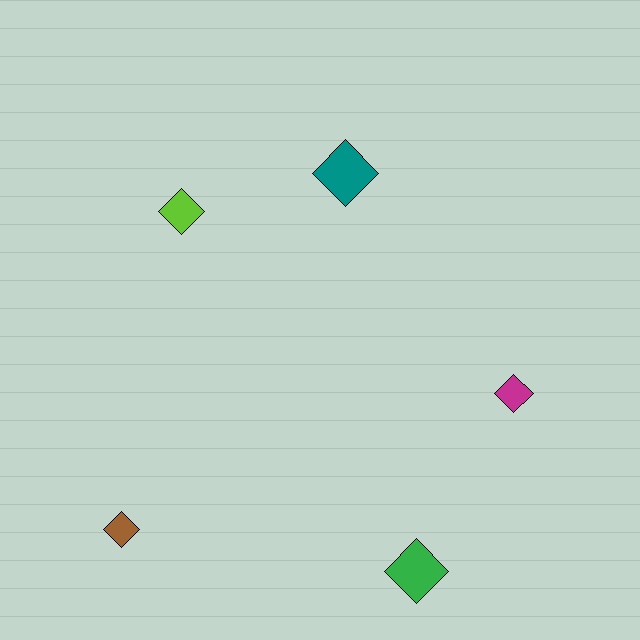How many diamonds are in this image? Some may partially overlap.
There are 5 diamonds.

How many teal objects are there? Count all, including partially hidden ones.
There is 1 teal object.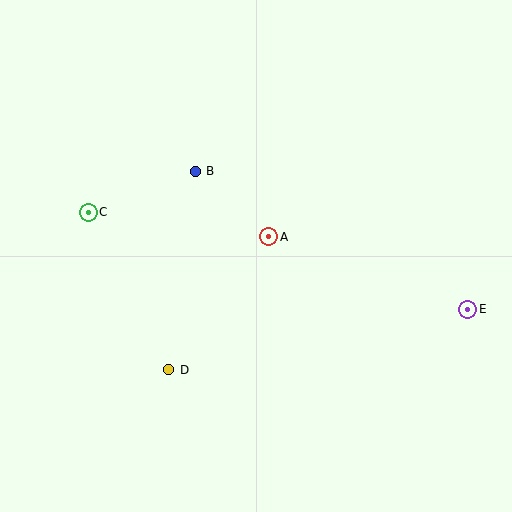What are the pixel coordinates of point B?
Point B is at (195, 171).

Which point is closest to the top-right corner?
Point E is closest to the top-right corner.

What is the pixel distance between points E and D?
The distance between E and D is 305 pixels.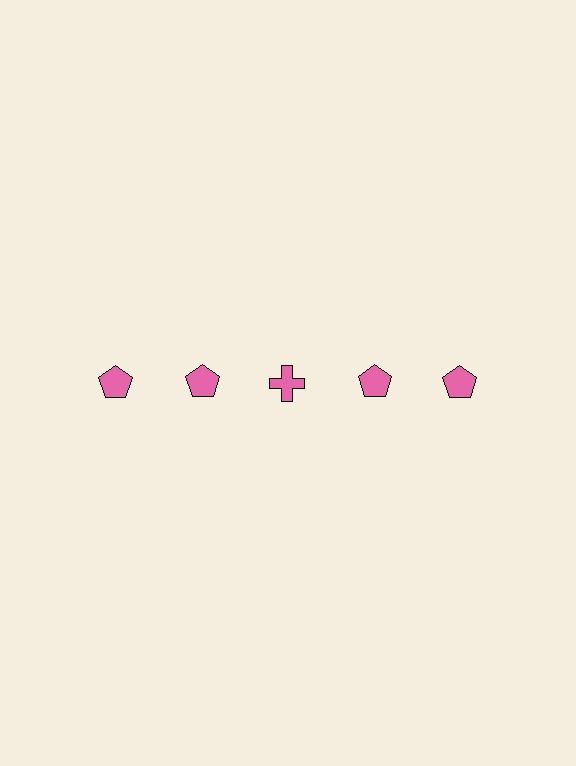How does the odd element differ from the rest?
It has a different shape: cross instead of pentagon.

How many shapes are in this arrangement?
There are 5 shapes arranged in a grid pattern.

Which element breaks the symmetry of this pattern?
The pink cross in the top row, center column breaks the symmetry. All other shapes are pink pentagons.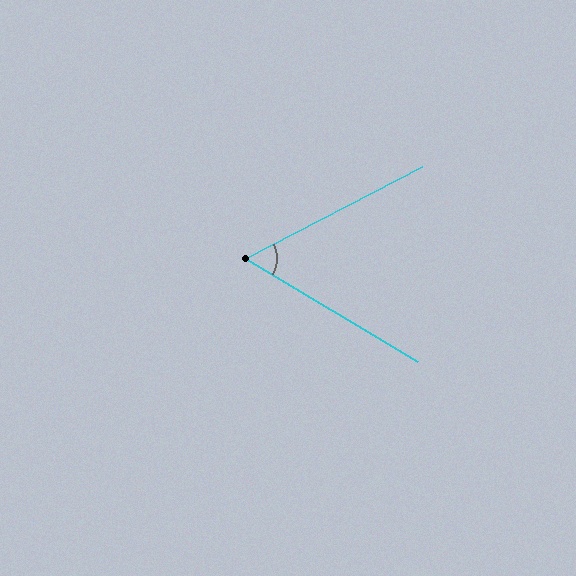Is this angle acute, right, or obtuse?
It is acute.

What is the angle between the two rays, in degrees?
Approximately 58 degrees.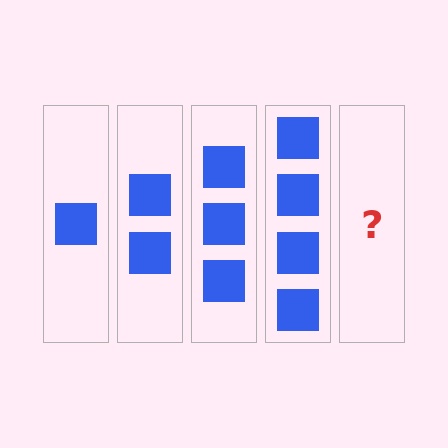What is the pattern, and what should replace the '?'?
The pattern is that each step adds one more square. The '?' should be 5 squares.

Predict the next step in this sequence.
The next step is 5 squares.